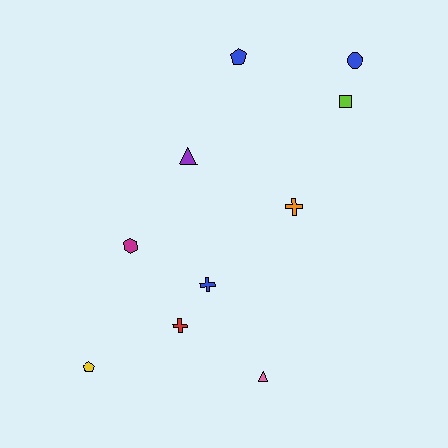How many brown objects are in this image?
There are no brown objects.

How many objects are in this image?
There are 10 objects.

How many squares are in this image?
There is 1 square.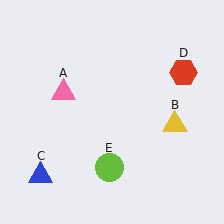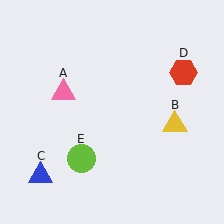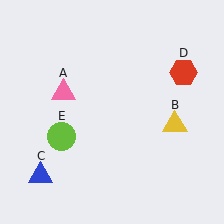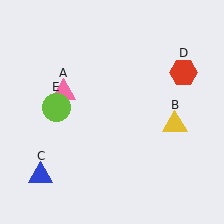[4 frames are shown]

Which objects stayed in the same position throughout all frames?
Pink triangle (object A) and yellow triangle (object B) and blue triangle (object C) and red hexagon (object D) remained stationary.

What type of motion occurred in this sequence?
The lime circle (object E) rotated clockwise around the center of the scene.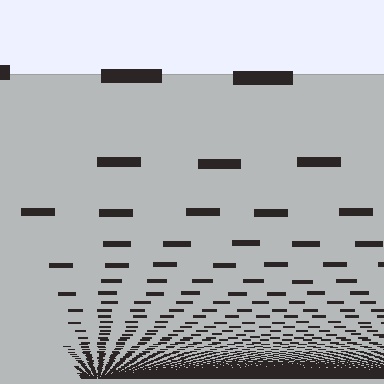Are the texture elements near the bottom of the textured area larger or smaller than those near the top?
Smaller. The gradient is inverted — elements near the bottom are smaller and denser.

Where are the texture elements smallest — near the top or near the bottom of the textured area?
Near the bottom.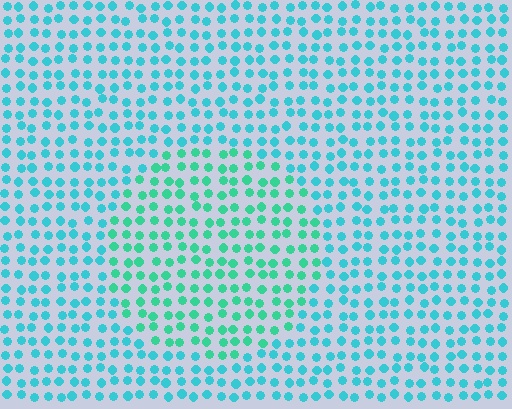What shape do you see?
I see a circle.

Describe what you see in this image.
The image is filled with small cyan elements in a uniform arrangement. A circle-shaped region is visible where the elements are tinted to a slightly different hue, forming a subtle color boundary.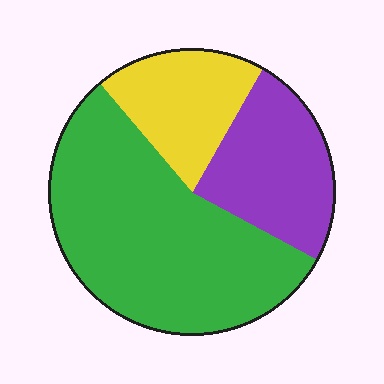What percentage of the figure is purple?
Purple takes up between a sixth and a third of the figure.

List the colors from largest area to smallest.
From largest to smallest: green, purple, yellow.